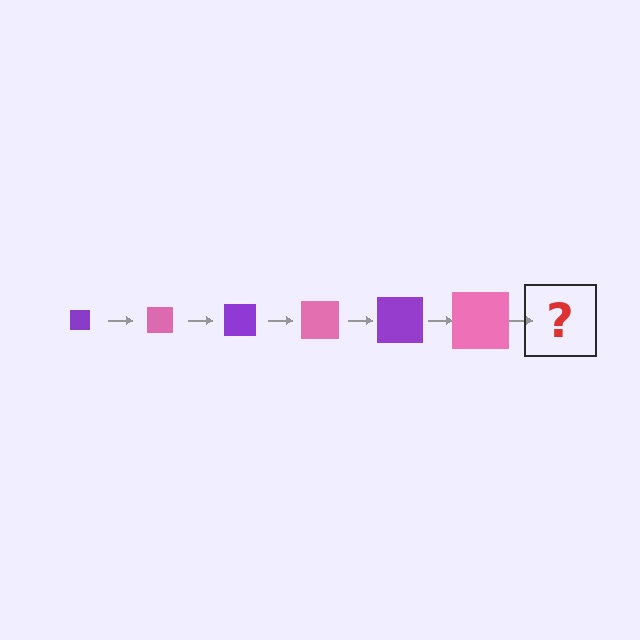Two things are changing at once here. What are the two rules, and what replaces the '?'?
The two rules are that the square grows larger each step and the color cycles through purple and pink. The '?' should be a purple square, larger than the previous one.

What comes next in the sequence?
The next element should be a purple square, larger than the previous one.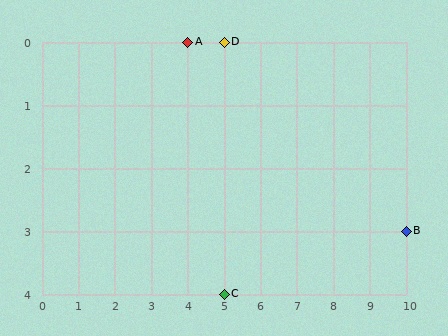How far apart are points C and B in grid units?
Points C and B are 5 columns and 1 row apart (about 5.1 grid units diagonally).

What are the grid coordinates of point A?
Point A is at grid coordinates (4, 0).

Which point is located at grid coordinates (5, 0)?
Point D is at (5, 0).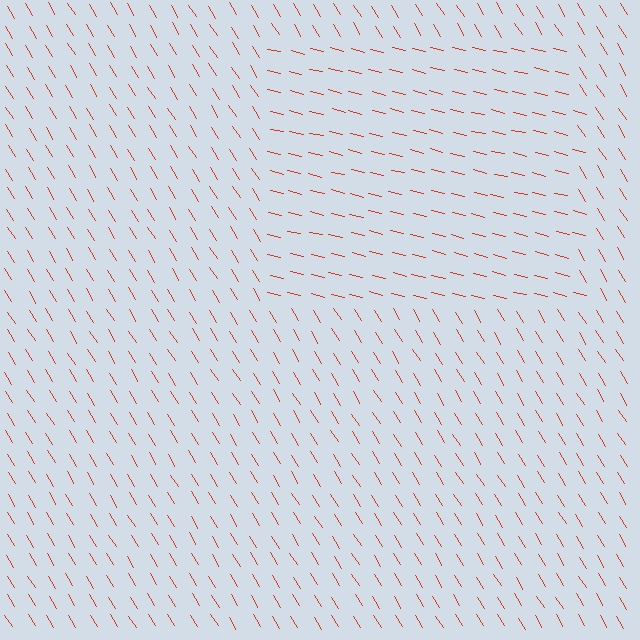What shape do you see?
I see a rectangle.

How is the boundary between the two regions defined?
The boundary is defined purely by a change in line orientation (approximately 45 degrees difference). All lines are the same color and thickness.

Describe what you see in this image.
The image is filled with small red line segments. A rectangle region in the image has lines oriented differently from the surrounding lines, creating a visible texture boundary.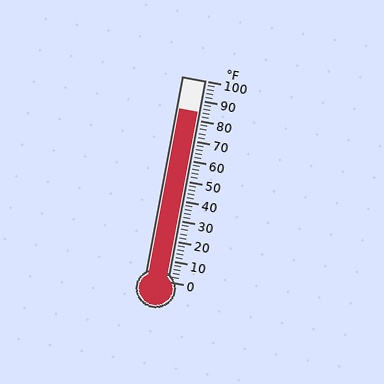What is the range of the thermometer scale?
The thermometer scale ranges from 0°F to 100°F.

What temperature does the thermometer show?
The thermometer shows approximately 84°F.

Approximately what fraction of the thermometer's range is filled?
The thermometer is filled to approximately 85% of its range.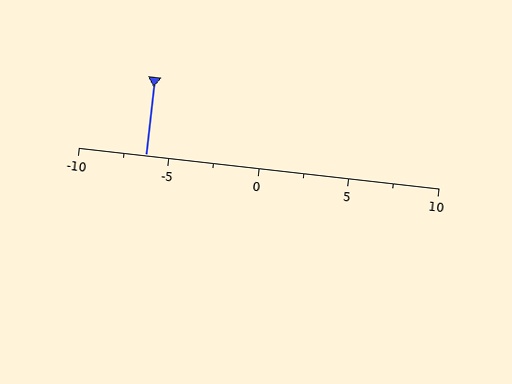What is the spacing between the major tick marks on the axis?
The major ticks are spaced 5 apart.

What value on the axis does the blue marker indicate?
The marker indicates approximately -6.2.